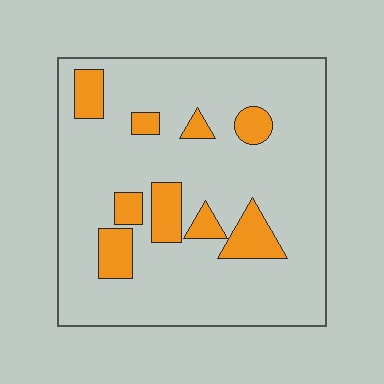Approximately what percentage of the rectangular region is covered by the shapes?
Approximately 15%.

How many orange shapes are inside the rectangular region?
9.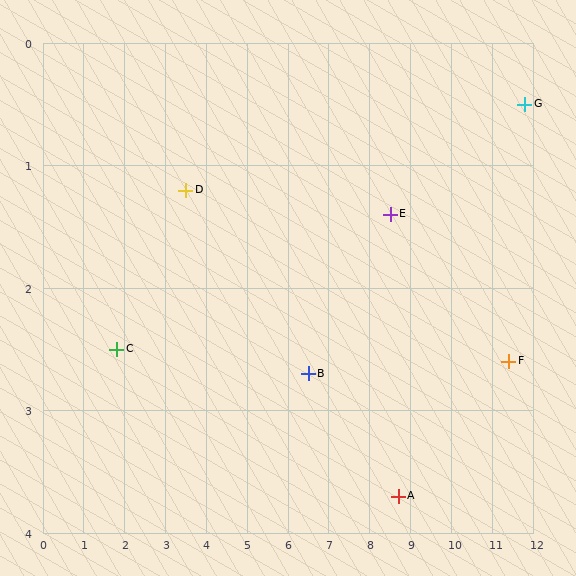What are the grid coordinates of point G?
Point G is at approximately (11.8, 0.5).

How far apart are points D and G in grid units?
Points D and G are about 8.3 grid units apart.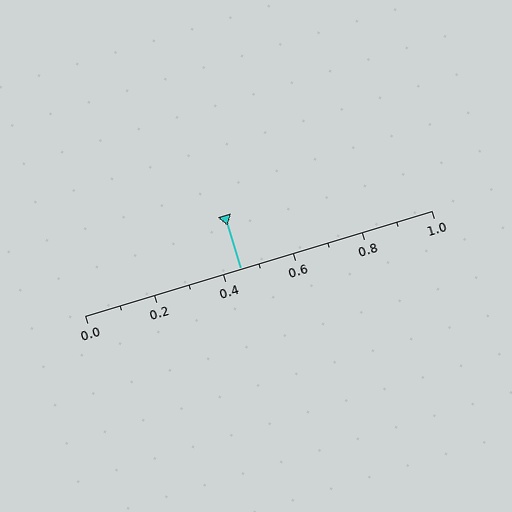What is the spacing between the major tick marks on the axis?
The major ticks are spaced 0.2 apart.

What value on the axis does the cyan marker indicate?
The marker indicates approximately 0.45.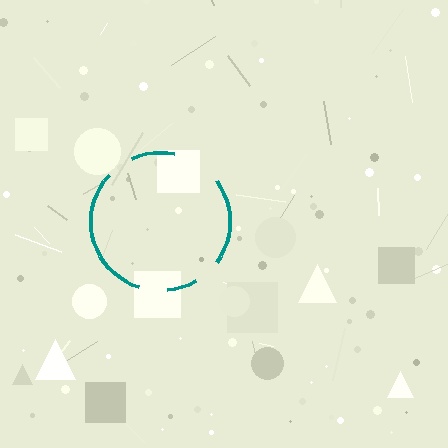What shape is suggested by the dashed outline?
The dashed outline suggests a circle.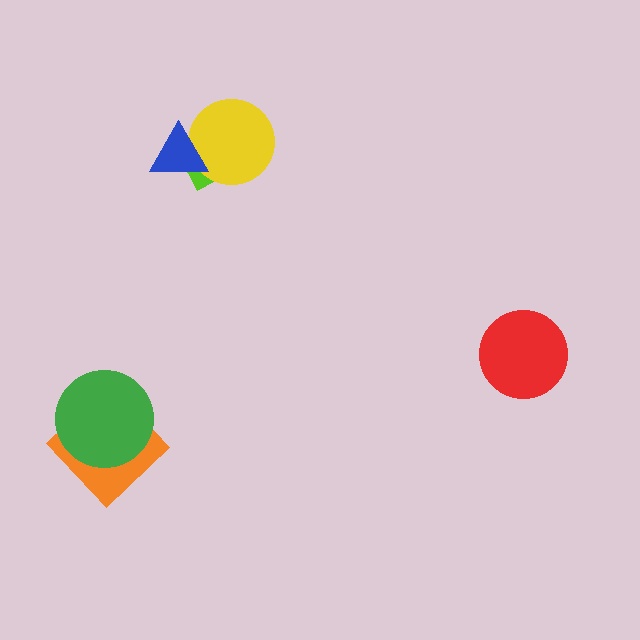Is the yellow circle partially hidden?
Yes, it is partially covered by another shape.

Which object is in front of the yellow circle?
The blue triangle is in front of the yellow circle.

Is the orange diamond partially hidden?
Yes, it is partially covered by another shape.